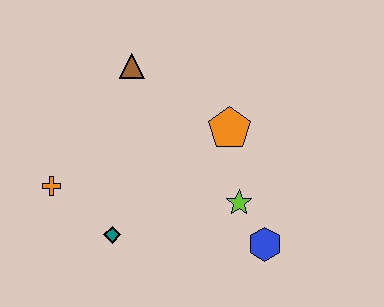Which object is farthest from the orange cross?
The blue hexagon is farthest from the orange cross.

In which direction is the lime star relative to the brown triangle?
The lime star is below the brown triangle.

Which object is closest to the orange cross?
The teal diamond is closest to the orange cross.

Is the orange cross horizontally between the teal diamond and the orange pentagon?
No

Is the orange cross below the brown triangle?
Yes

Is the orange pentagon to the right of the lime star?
No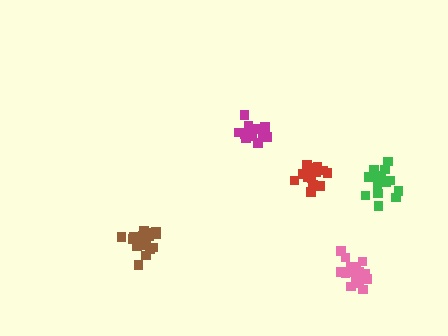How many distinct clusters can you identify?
There are 5 distinct clusters.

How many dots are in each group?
Group 1: 16 dots, Group 2: 15 dots, Group 3: 15 dots, Group 4: 19 dots, Group 5: 19 dots (84 total).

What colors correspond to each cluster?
The clusters are colored: red, green, magenta, pink, brown.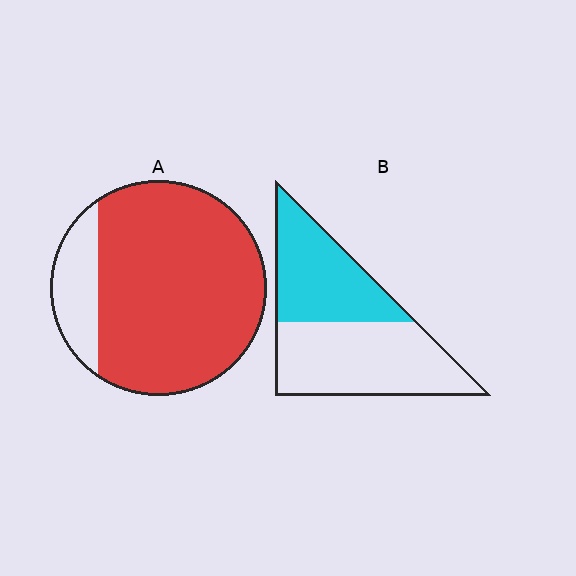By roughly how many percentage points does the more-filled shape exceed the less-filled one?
By roughly 40 percentage points (A over B).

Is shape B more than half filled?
No.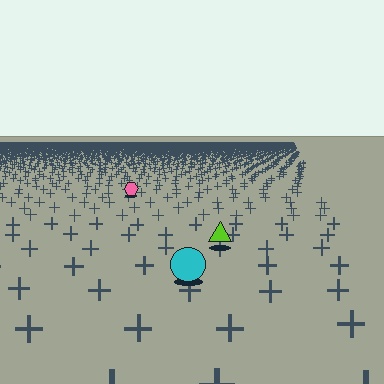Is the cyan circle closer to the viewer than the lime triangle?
Yes. The cyan circle is closer — you can tell from the texture gradient: the ground texture is coarser near it.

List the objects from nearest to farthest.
From nearest to farthest: the cyan circle, the lime triangle, the pink hexagon.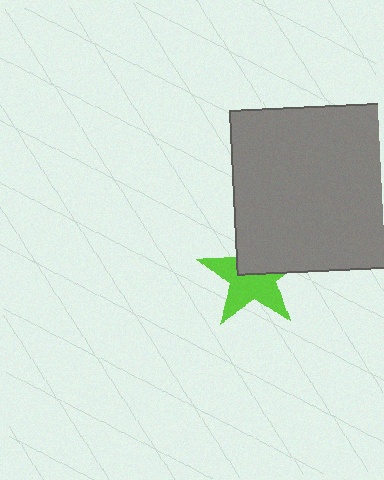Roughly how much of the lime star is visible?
About half of it is visible (roughly 59%).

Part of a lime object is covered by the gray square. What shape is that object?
It is a star.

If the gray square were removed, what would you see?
You would see the complete lime star.